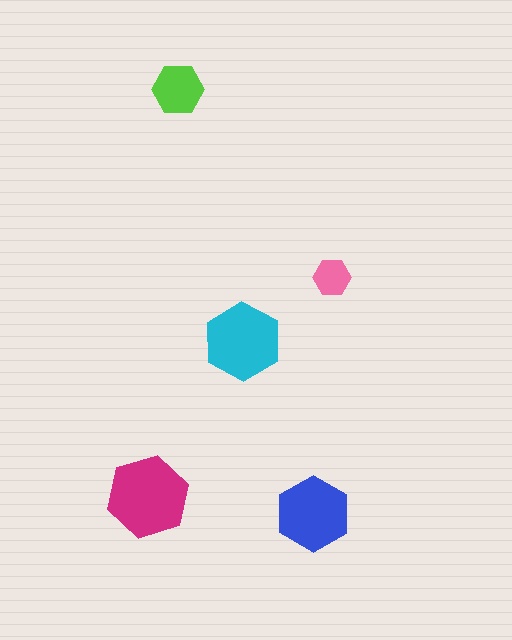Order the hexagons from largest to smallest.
the magenta one, the cyan one, the blue one, the lime one, the pink one.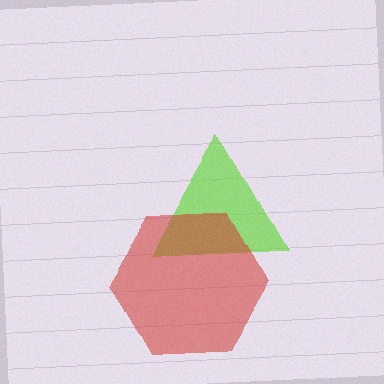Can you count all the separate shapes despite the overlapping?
Yes, there are 2 separate shapes.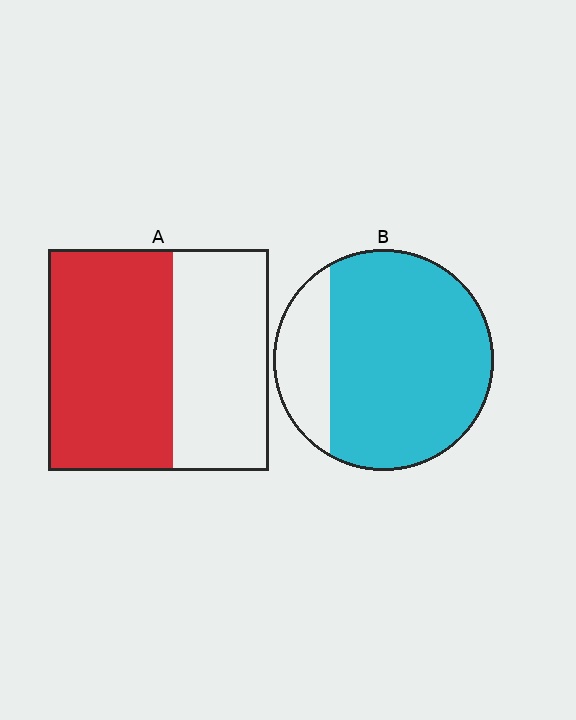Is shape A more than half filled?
Yes.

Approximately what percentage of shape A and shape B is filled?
A is approximately 55% and B is approximately 80%.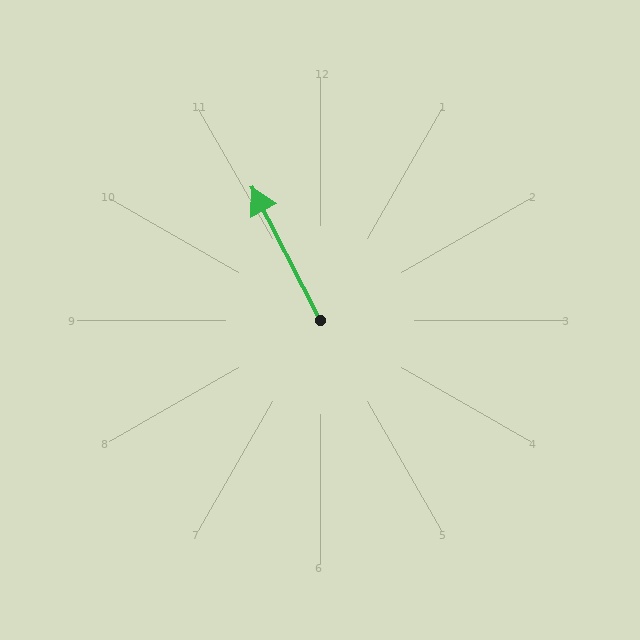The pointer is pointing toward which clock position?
Roughly 11 o'clock.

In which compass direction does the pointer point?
Northwest.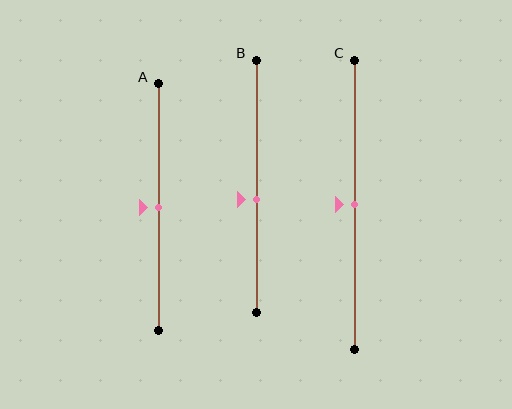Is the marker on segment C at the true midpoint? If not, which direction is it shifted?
Yes, the marker on segment C is at the true midpoint.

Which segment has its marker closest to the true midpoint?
Segment A has its marker closest to the true midpoint.